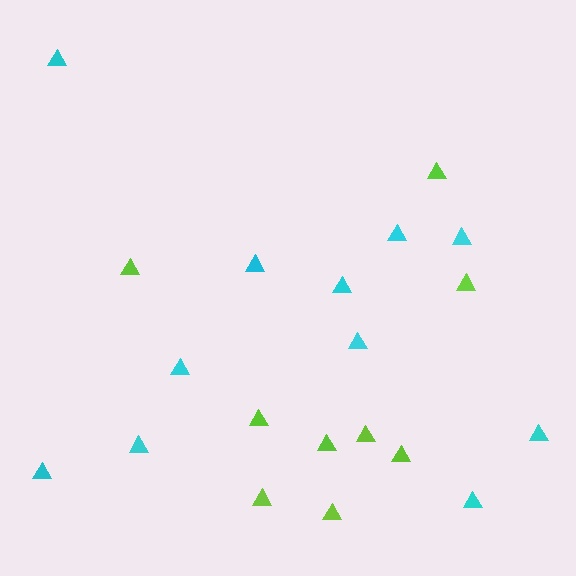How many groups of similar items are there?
There are 2 groups: one group of cyan triangles (11) and one group of lime triangles (9).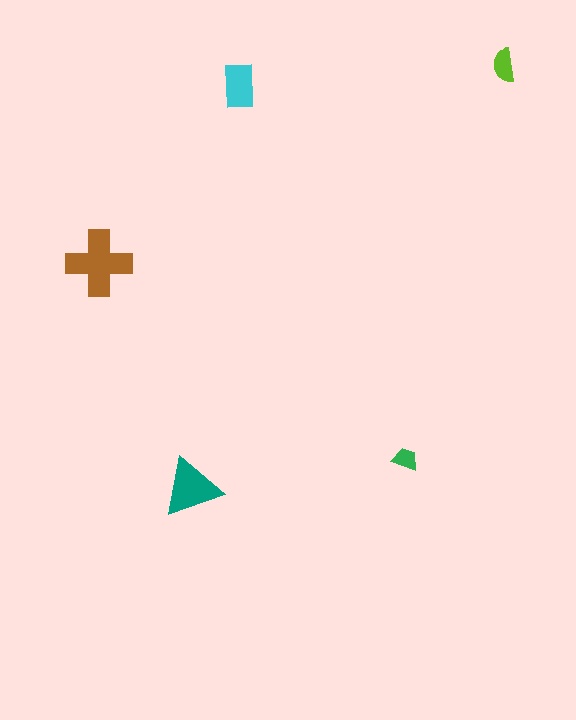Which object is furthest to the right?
The lime semicircle is rightmost.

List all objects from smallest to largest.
The green trapezoid, the lime semicircle, the cyan rectangle, the teal triangle, the brown cross.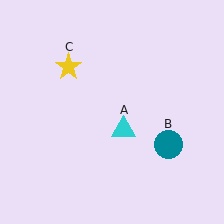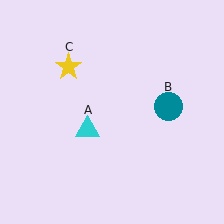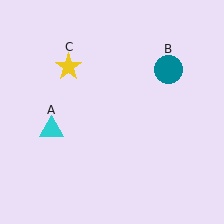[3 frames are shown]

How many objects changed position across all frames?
2 objects changed position: cyan triangle (object A), teal circle (object B).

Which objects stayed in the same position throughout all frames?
Yellow star (object C) remained stationary.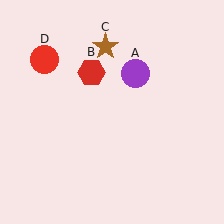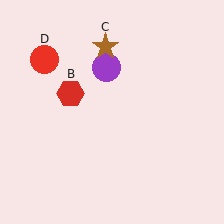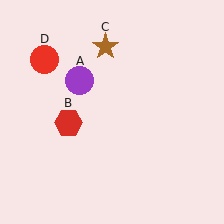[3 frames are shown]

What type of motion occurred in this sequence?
The purple circle (object A), red hexagon (object B) rotated counterclockwise around the center of the scene.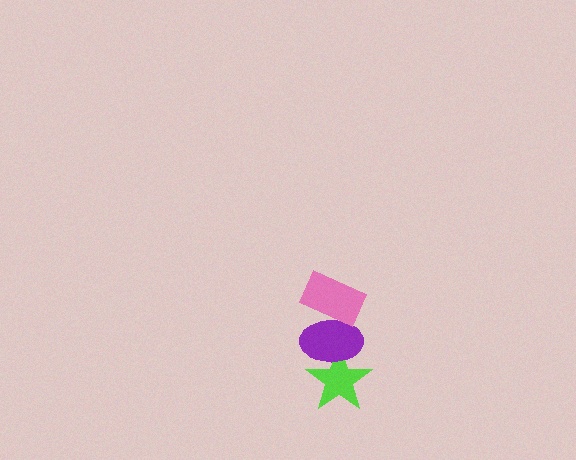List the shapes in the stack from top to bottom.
From top to bottom: the pink rectangle, the purple ellipse, the lime star.